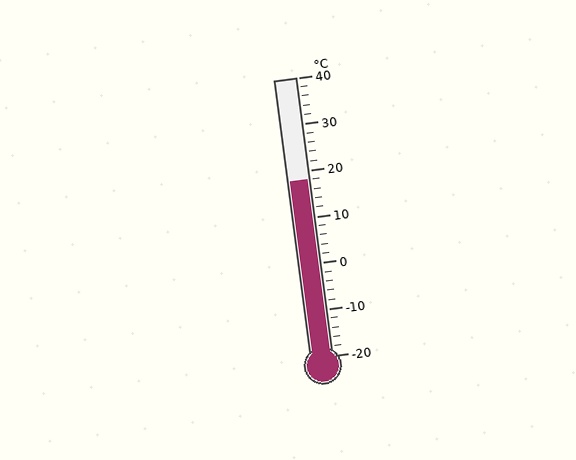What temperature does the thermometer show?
The thermometer shows approximately 18°C.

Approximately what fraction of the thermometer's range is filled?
The thermometer is filled to approximately 65% of its range.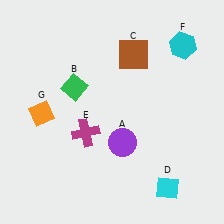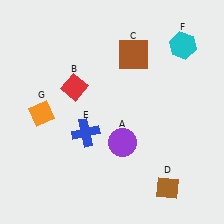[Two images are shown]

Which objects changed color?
B changed from green to red. D changed from cyan to brown. E changed from magenta to blue.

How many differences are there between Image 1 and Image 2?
There are 3 differences between the two images.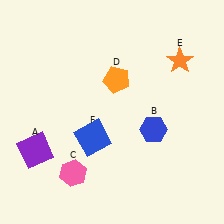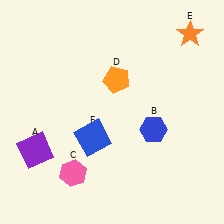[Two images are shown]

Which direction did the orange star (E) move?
The orange star (E) moved up.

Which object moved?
The orange star (E) moved up.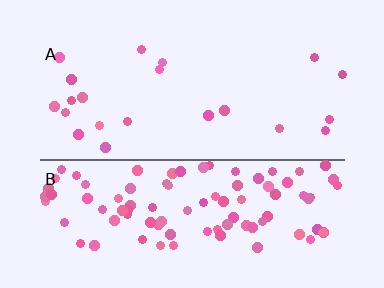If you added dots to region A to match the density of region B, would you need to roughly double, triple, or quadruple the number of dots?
Approximately quadruple.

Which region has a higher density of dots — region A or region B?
B (the bottom).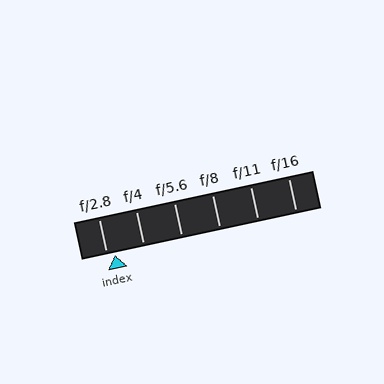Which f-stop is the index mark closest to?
The index mark is closest to f/2.8.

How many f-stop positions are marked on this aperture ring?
There are 6 f-stop positions marked.